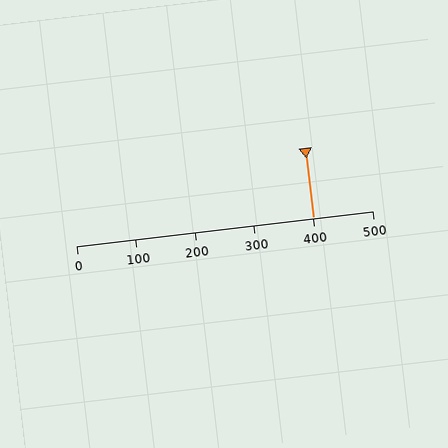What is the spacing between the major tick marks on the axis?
The major ticks are spaced 100 apart.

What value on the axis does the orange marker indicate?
The marker indicates approximately 400.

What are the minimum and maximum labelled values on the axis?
The axis runs from 0 to 500.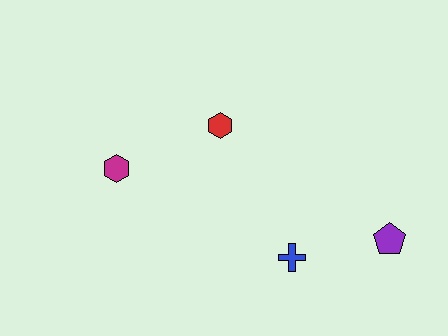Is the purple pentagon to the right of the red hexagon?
Yes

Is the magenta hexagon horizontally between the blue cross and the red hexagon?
No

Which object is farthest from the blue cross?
The magenta hexagon is farthest from the blue cross.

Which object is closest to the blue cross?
The purple pentagon is closest to the blue cross.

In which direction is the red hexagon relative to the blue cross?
The red hexagon is above the blue cross.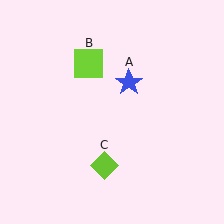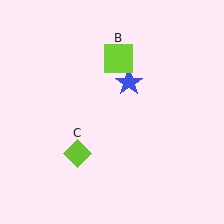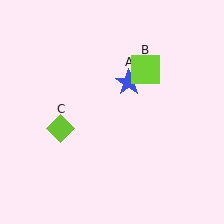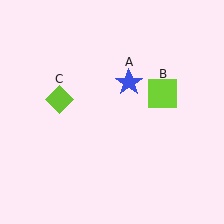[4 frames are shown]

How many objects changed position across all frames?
2 objects changed position: lime square (object B), lime diamond (object C).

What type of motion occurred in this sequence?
The lime square (object B), lime diamond (object C) rotated clockwise around the center of the scene.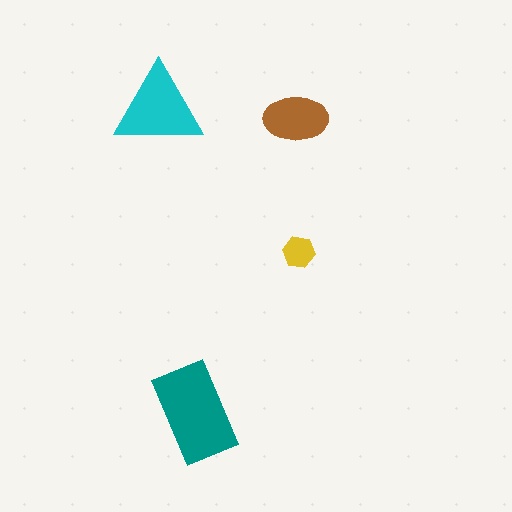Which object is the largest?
The teal rectangle.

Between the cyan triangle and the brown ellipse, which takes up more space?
The cyan triangle.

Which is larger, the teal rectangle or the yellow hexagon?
The teal rectangle.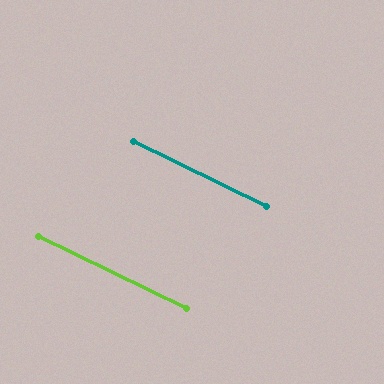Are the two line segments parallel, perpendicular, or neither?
Parallel — their directions differ by only 0.3°.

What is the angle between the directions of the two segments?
Approximately 0 degrees.